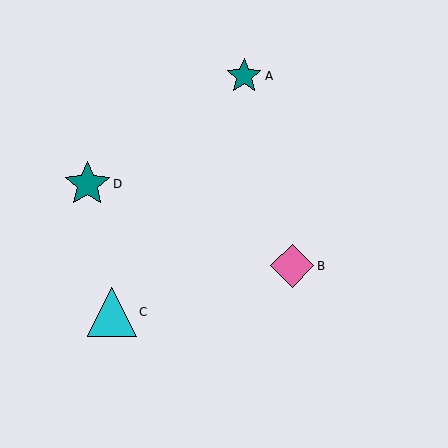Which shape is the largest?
The cyan triangle (labeled C) is the largest.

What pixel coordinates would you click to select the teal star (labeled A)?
Click at (244, 76) to select the teal star A.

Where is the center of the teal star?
The center of the teal star is at (244, 76).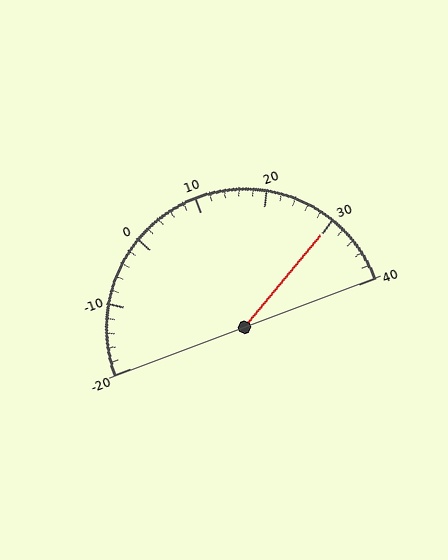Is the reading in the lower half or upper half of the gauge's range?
The reading is in the upper half of the range (-20 to 40).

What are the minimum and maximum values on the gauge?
The gauge ranges from -20 to 40.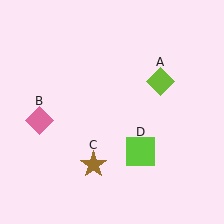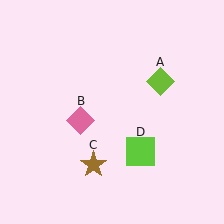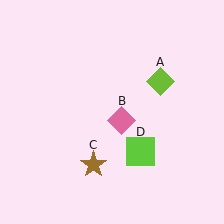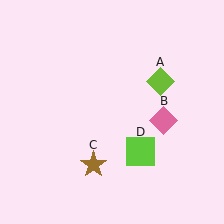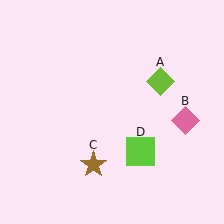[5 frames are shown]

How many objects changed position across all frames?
1 object changed position: pink diamond (object B).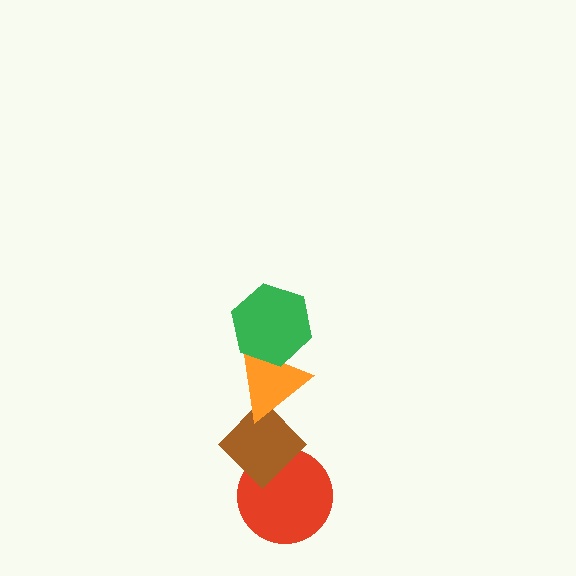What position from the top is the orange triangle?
The orange triangle is 2nd from the top.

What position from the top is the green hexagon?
The green hexagon is 1st from the top.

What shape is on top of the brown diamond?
The orange triangle is on top of the brown diamond.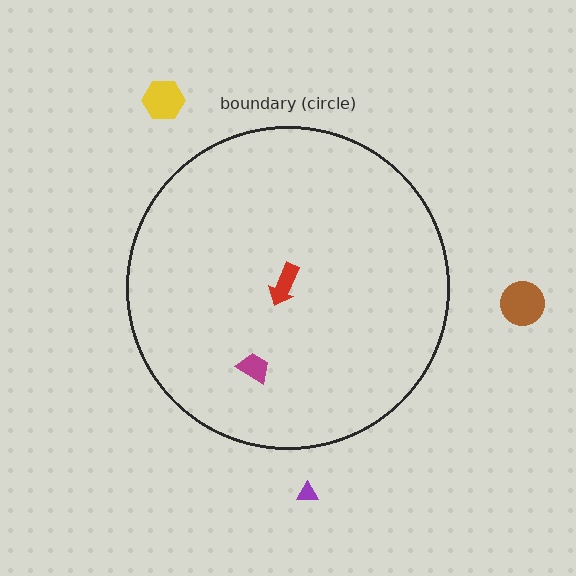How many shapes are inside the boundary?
2 inside, 3 outside.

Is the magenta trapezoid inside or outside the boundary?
Inside.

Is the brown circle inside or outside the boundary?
Outside.